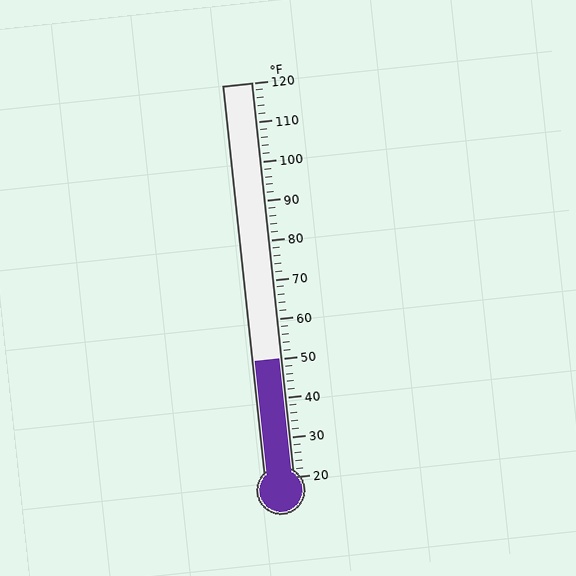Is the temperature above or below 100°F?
The temperature is below 100°F.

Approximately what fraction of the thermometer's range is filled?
The thermometer is filled to approximately 30% of its range.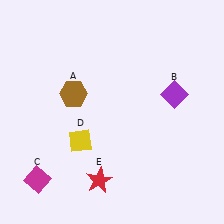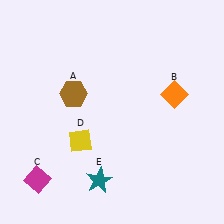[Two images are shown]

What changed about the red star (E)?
In Image 1, E is red. In Image 2, it changed to teal.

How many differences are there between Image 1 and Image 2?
There are 2 differences between the two images.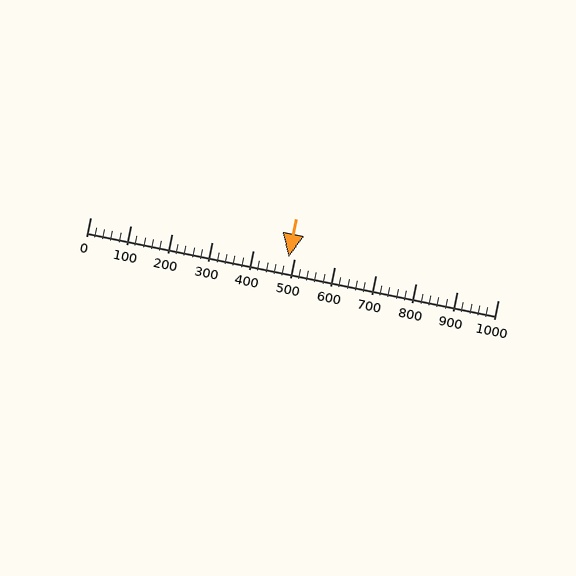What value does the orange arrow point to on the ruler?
The orange arrow points to approximately 488.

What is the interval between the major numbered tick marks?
The major tick marks are spaced 100 units apart.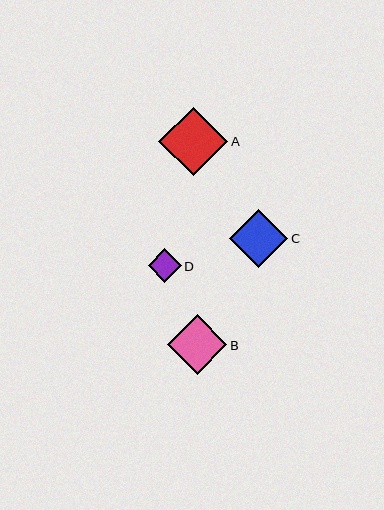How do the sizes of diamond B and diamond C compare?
Diamond B and diamond C are approximately the same size.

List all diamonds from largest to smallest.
From largest to smallest: A, B, C, D.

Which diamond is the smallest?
Diamond D is the smallest with a size of approximately 33 pixels.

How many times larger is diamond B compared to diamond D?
Diamond B is approximately 1.8 times the size of diamond D.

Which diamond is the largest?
Diamond A is the largest with a size of approximately 69 pixels.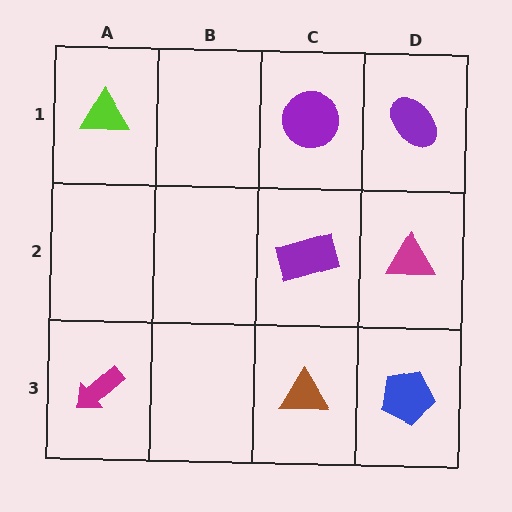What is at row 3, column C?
A brown triangle.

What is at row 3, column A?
A magenta arrow.